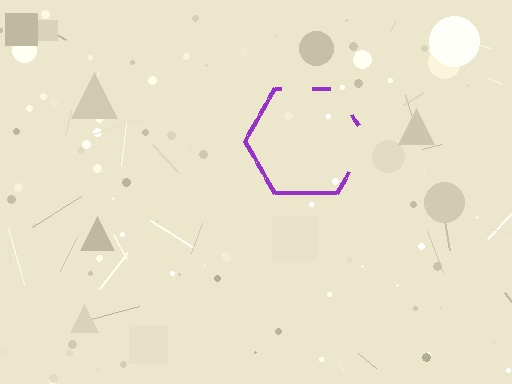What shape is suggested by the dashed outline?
The dashed outline suggests a hexagon.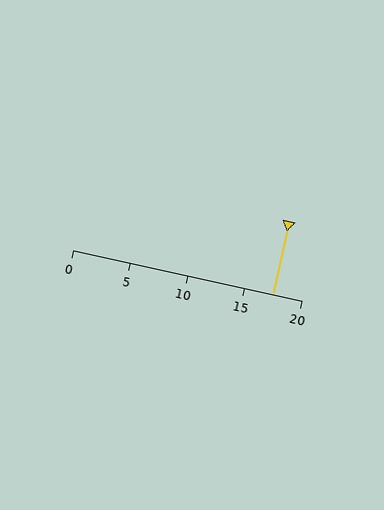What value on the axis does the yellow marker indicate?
The marker indicates approximately 17.5.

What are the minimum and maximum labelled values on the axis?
The axis runs from 0 to 20.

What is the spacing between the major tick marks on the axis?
The major ticks are spaced 5 apart.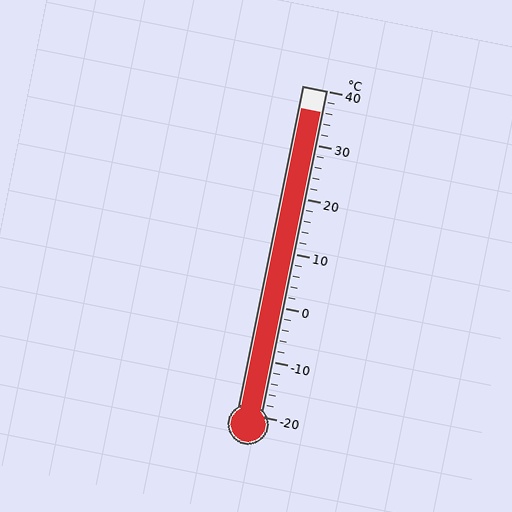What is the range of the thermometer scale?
The thermometer scale ranges from -20°C to 40°C.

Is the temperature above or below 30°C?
The temperature is above 30°C.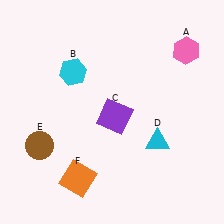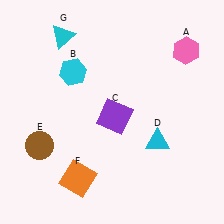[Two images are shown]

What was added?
A cyan triangle (G) was added in Image 2.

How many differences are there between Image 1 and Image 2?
There is 1 difference between the two images.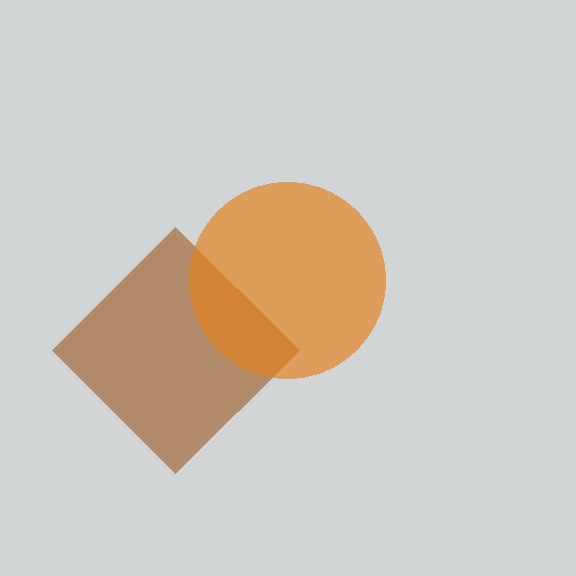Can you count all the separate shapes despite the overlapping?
Yes, there are 2 separate shapes.